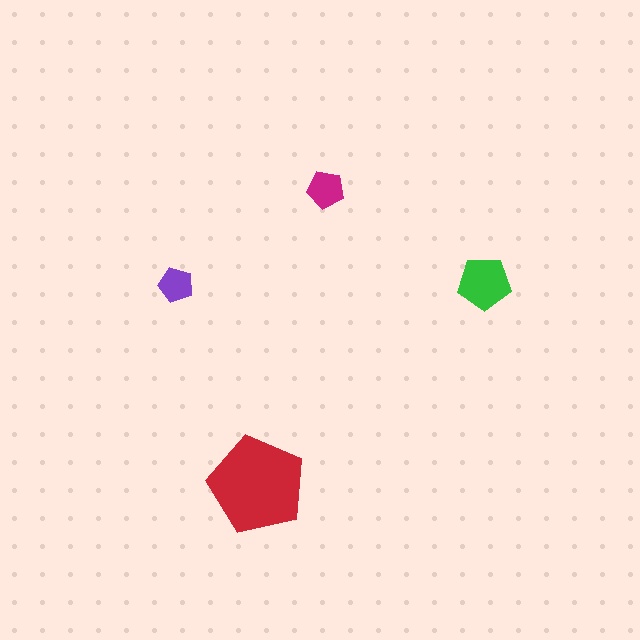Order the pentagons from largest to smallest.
the red one, the green one, the magenta one, the purple one.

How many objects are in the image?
There are 4 objects in the image.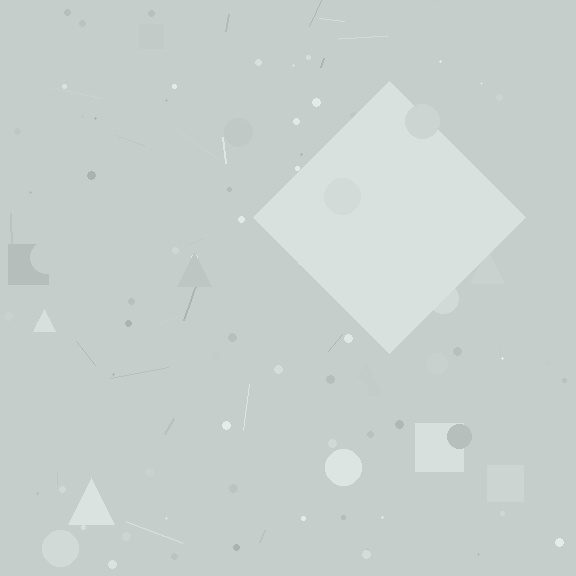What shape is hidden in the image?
A diamond is hidden in the image.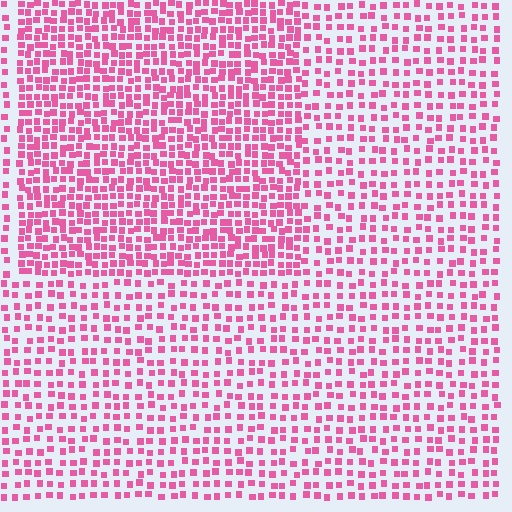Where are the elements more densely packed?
The elements are more densely packed inside the rectangle boundary.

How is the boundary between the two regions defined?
The boundary is defined by a change in element density (approximately 1.8x ratio). All elements are the same color, size, and shape.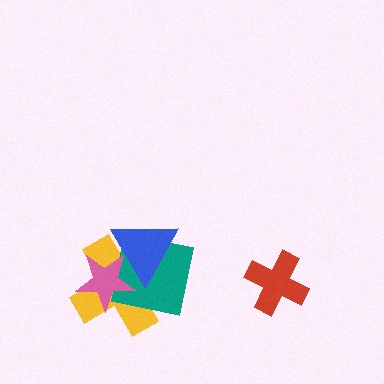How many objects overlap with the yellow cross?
3 objects overlap with the yellow cross.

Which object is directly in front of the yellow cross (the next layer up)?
The teal square is directly in front of the yellow cross.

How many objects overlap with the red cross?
0 objects overlap with the red cross.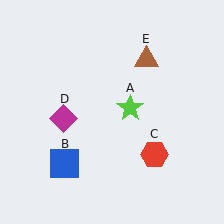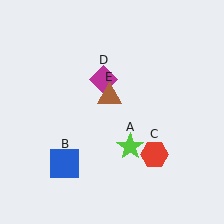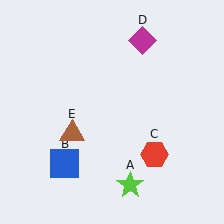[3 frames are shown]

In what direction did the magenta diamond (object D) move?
The magenta diamond (object D) moved up and to the right.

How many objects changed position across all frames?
3 objects changed position: lime star (object A), magenta diamond (object D), brown triangle (object E).